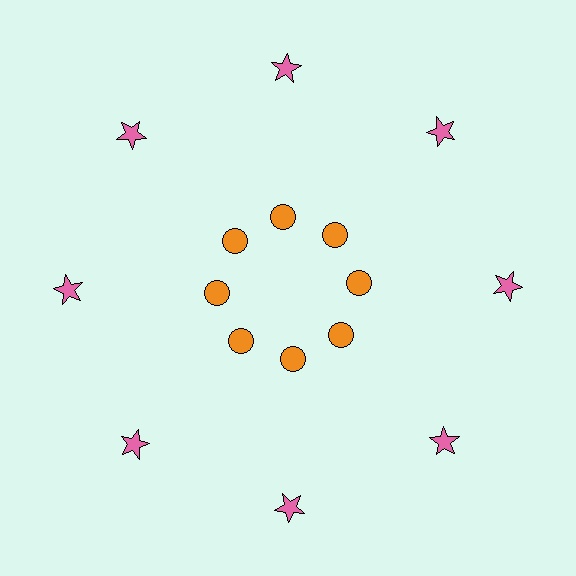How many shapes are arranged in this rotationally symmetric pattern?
There are 16 shapes, arranged in 8 groups of 2.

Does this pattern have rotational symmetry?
Yes, this pattern has 8-fold rotational symmetry. It looks the same after rotating 45 degrees around the center.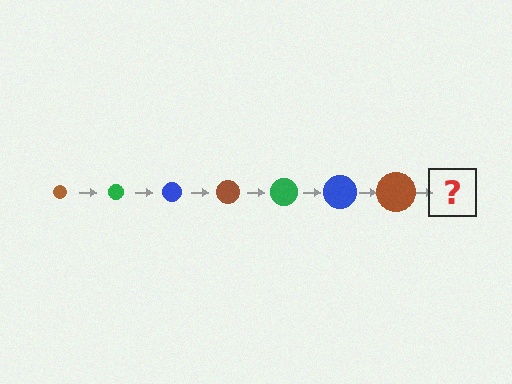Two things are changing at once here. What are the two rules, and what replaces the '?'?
The two rules are that the circle grows larger each step and the color cycles through brown, green, and blue. The '?' should be a green circle, larger than the previous one.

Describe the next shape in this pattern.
It should be a green circle, larger than the previous one.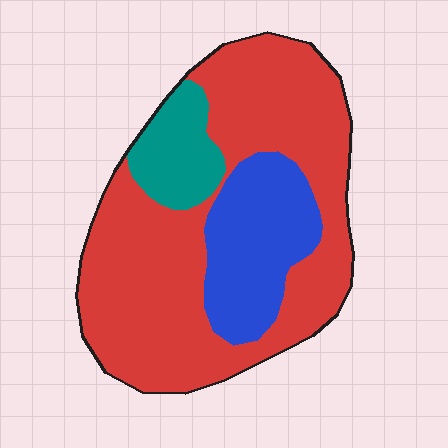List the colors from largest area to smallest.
From largest to smallest: red, blue, teal.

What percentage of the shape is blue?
Blue covers around 20% of the shape.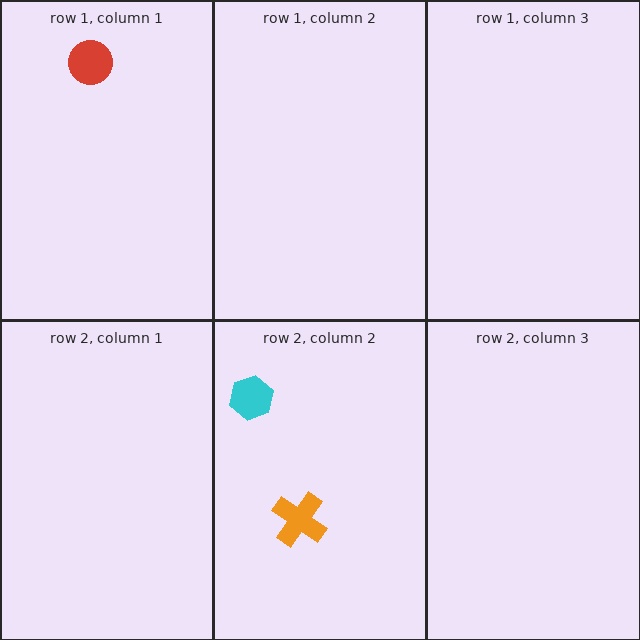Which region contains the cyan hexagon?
The row 2, column 2 region.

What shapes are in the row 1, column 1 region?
The red circle.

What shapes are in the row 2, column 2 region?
The cyan hexagon, the orange cross.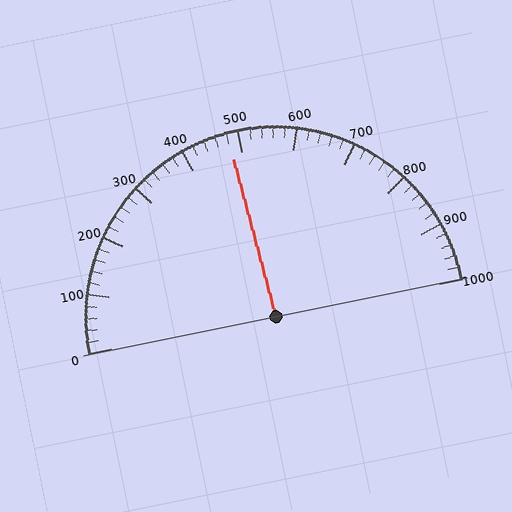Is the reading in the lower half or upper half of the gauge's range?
The reading is in the lower half of the range (0 to 1000).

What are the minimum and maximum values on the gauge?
The gauge ranges from 0 to 1000.